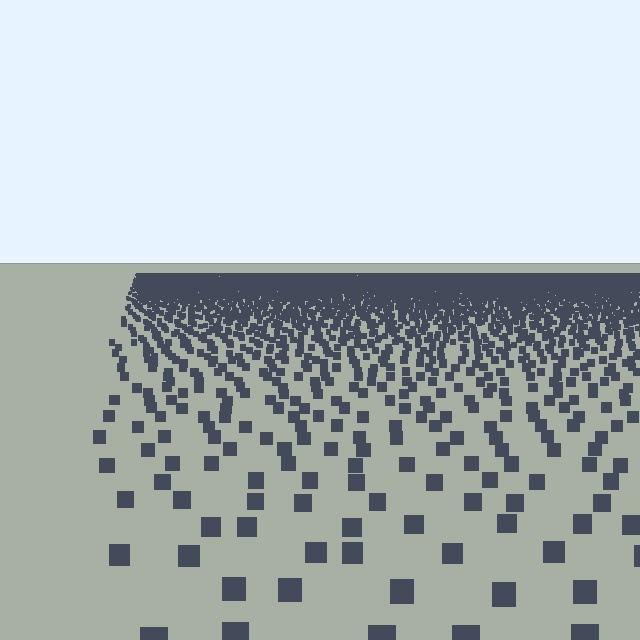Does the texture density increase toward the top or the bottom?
Density increases toward the top.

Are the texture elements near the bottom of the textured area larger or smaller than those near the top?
Larger. Near the bottom, elements are closer to the viewer and appear at a bigger on-screen size.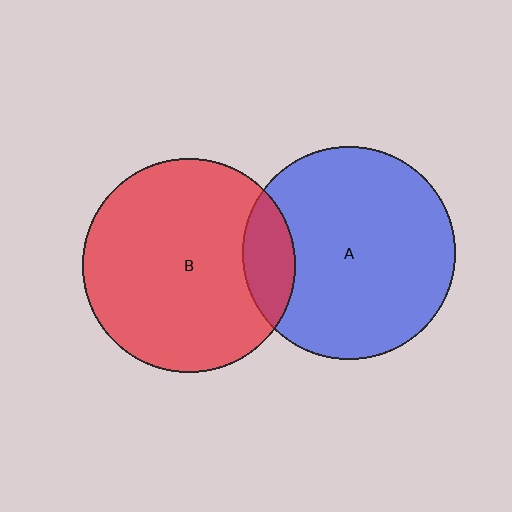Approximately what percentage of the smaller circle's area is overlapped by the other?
Approximately 15%.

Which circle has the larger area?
Circle B (red).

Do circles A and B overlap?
Yes.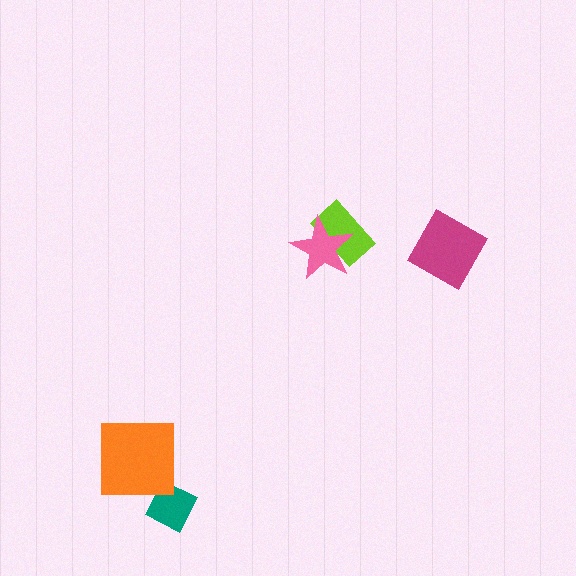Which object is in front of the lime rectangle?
The pink star is in front of the lime rectangle.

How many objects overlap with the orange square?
0 objects overlap with the orange square.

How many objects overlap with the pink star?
1 object overlaps with the pink star.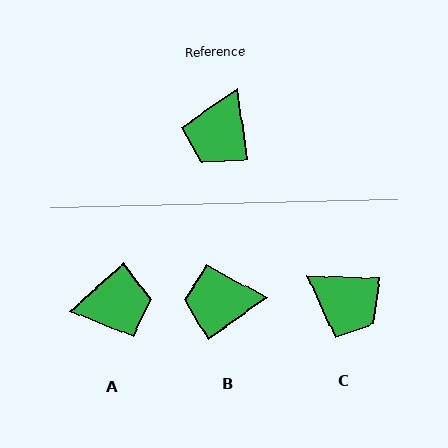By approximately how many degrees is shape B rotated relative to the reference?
Approximately 63 degrees clockwise.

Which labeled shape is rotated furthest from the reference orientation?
A, about 124 degrees away.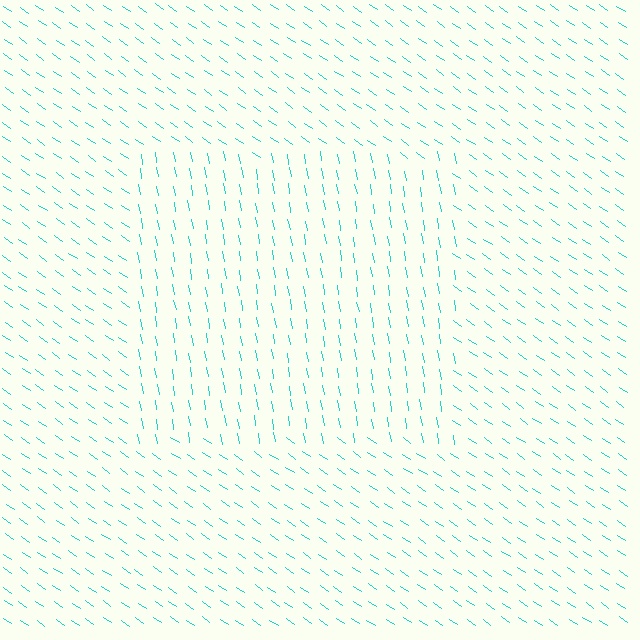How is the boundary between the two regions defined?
The boundary is defined purely by a change in line orientation (approximately 45 degrees difference). All lines are the same color and thickness.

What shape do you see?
I see a rectangle.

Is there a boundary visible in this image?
Yes, there is a texture boundary formed by a change in line orientation.